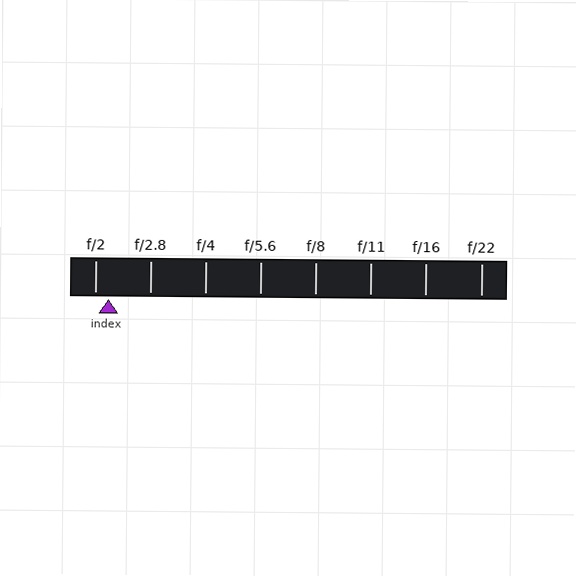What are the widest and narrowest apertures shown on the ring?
The widest aperture shown is f/2 and the narrowest is f/22.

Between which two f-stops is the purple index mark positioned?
The index mark is between f/2 and f/2.8.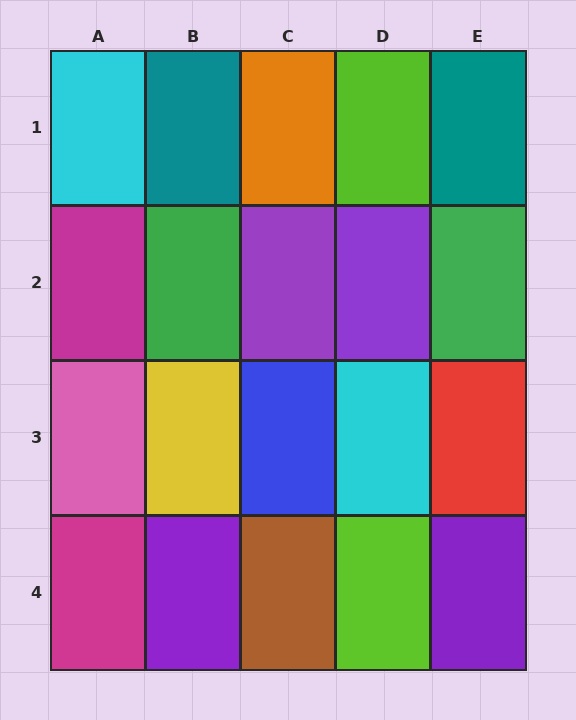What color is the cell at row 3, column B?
Yellow.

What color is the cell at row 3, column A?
Pink.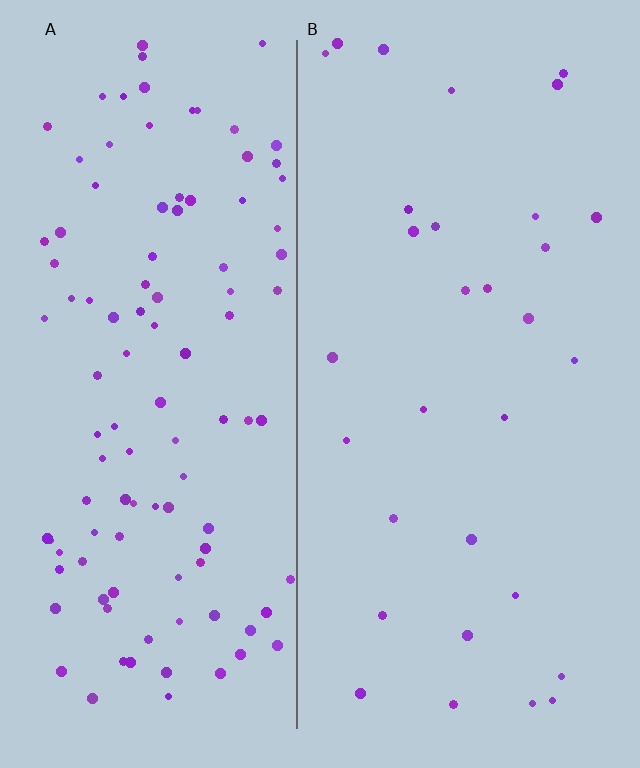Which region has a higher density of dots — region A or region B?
A (the left).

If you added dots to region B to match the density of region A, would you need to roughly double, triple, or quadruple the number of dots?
Approximately quadruple.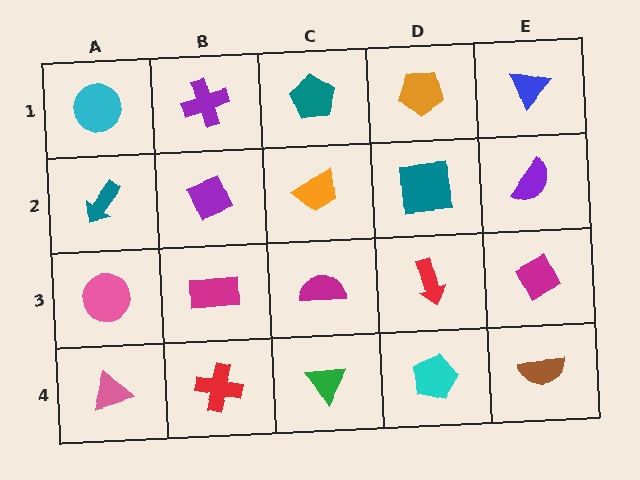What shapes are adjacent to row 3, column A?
A teal arrow (row 2, column A), a pink triangle (row 4, column A), a magenta rectangle (row 3, column B).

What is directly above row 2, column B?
A purple cross.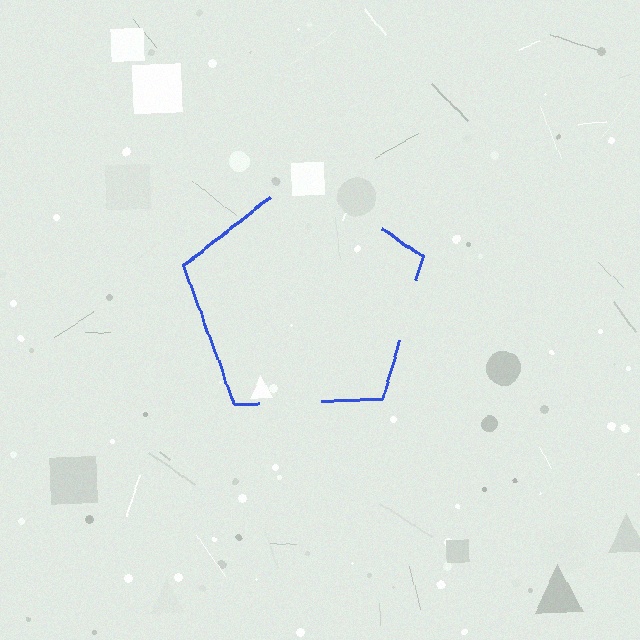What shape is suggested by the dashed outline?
The dashed outline suggests a pentagon.